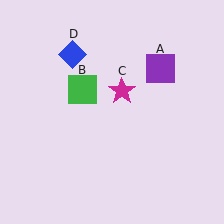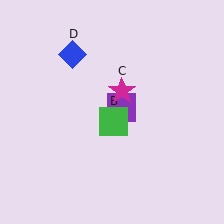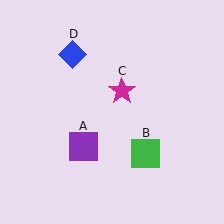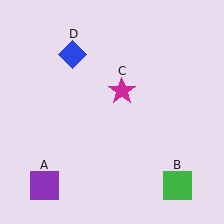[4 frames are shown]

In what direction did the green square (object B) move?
The green square (object B) moved down and to the right.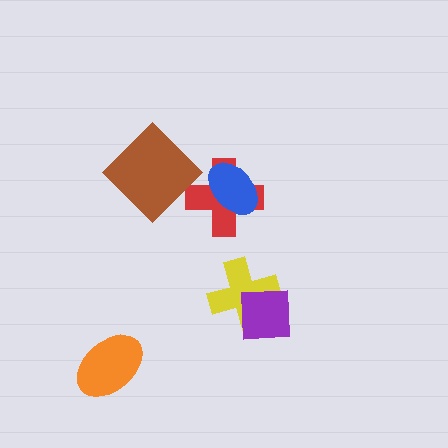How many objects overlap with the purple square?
1 object overlaps with the purple square.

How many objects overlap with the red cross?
2 objects overlap with the red cross.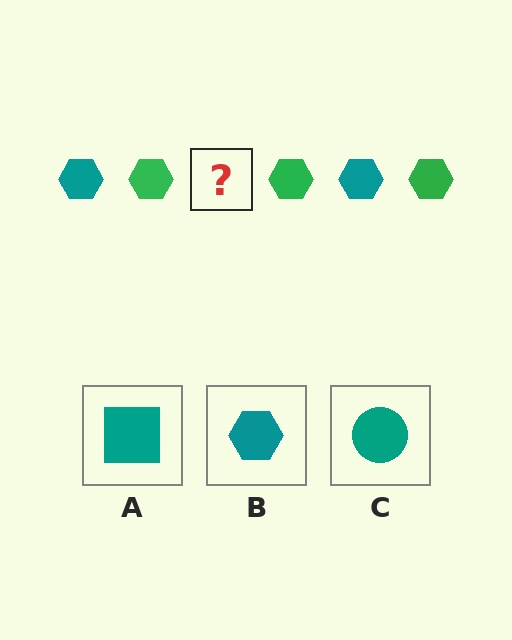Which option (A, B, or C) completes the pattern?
B.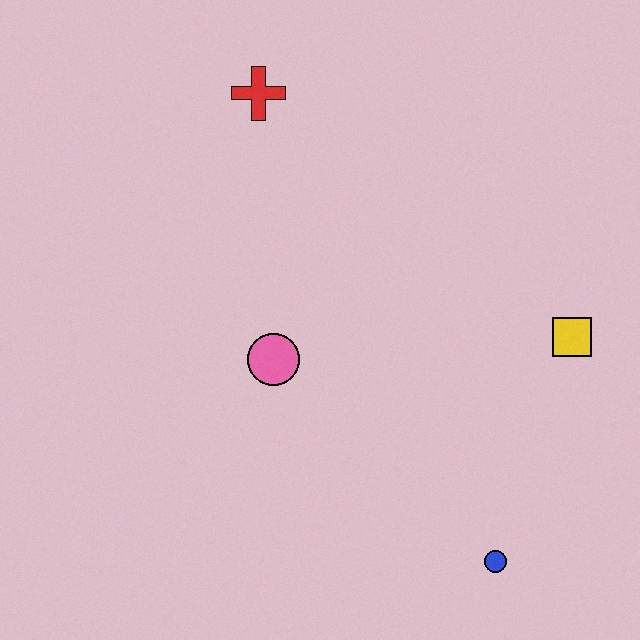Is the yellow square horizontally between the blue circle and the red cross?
No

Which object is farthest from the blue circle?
The red cross is farthest from the blue circle.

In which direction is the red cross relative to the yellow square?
The red cross is to the left of the yellow square.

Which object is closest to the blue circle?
The yellow square is closest to the blue circle.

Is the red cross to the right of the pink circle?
No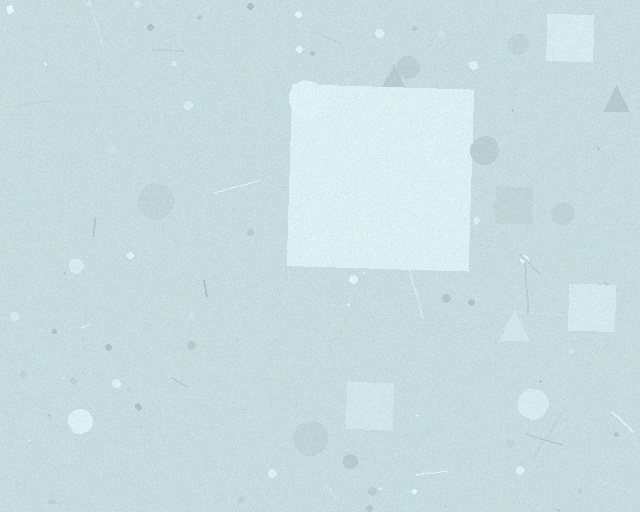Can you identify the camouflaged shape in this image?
The camouflaged shape is a square.